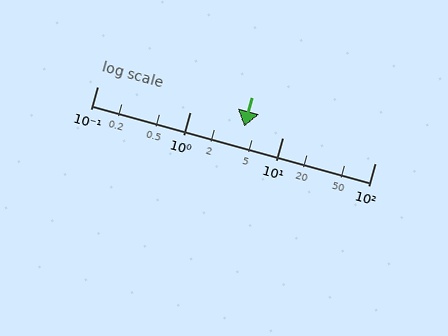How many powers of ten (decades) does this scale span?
The scale spans 3 decades, from 0.1 to 100.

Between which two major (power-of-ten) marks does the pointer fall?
The pointer is between 1 and 10.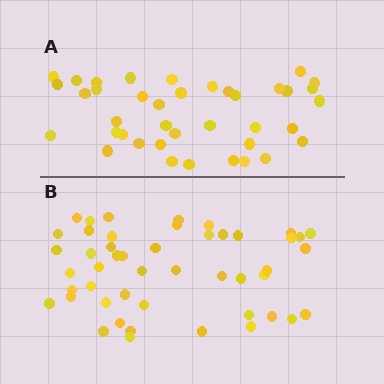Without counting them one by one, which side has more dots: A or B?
Region B (the bottom region) has more dots.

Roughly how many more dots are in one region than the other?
Region B has roughly 8 or so more dots than region A.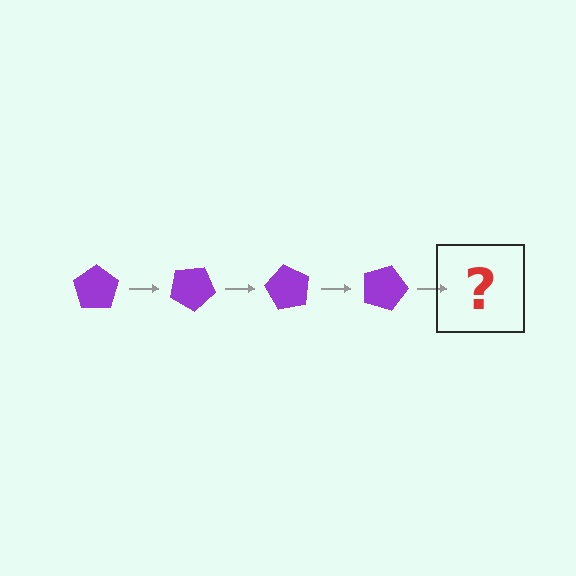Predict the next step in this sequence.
The next step is a purple pentagon rotated 120 degrees.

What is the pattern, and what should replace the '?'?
The pattern is that the pentagon rotates 30 degrees each step. The '?' should be a purple pentagon rotated 120 degrees.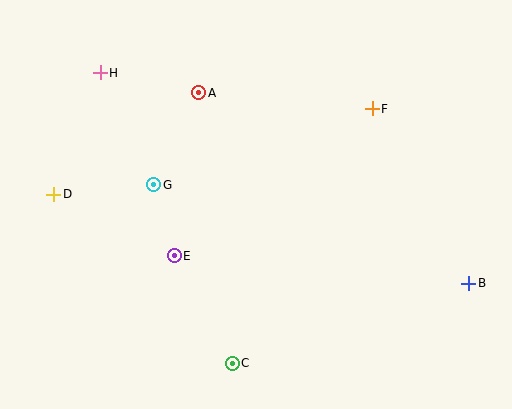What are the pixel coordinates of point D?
Point D is at (54, 194).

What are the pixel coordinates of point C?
Point C is at (232, 363).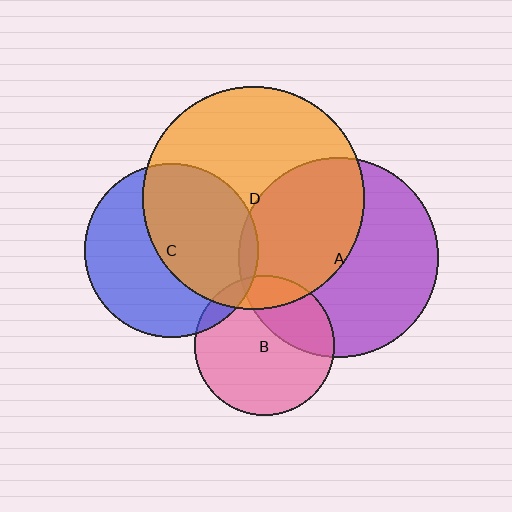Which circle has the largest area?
Circle D (orange).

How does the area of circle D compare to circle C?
Approximately 1.6 times.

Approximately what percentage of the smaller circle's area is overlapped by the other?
Approximately 30%.